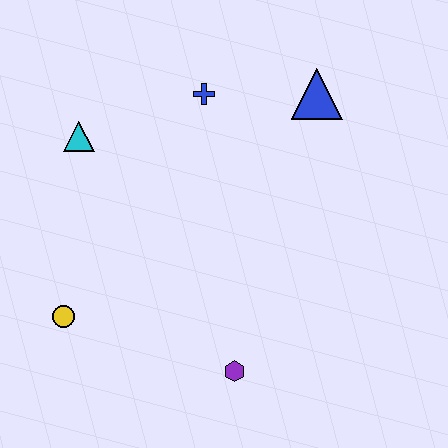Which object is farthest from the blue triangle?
The yellow circle is farthest from the blue triangle.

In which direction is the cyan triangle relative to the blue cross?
The cyan triangle is to the left of the blue cross.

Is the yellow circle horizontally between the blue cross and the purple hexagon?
No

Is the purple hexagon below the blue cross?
Yes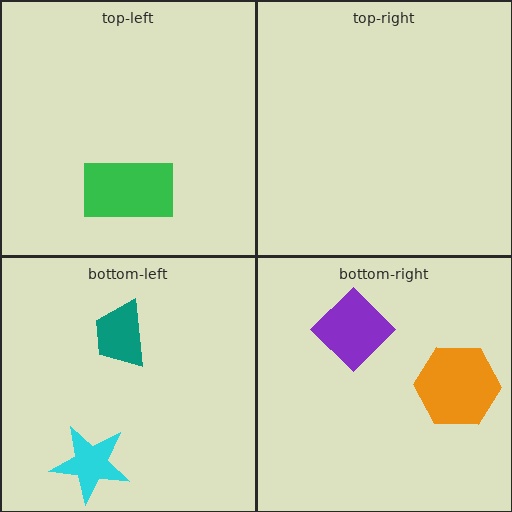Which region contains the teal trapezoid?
The bottom-left region.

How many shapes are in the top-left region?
1.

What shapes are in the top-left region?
The green rectangle.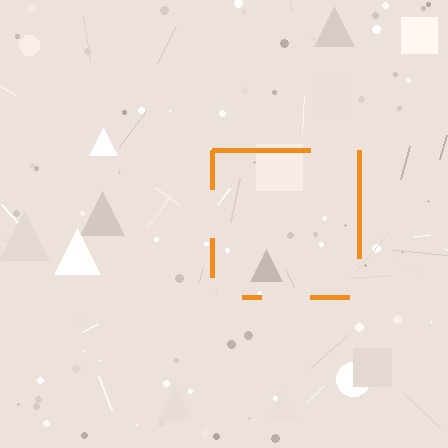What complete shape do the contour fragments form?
The contour fragments form a square.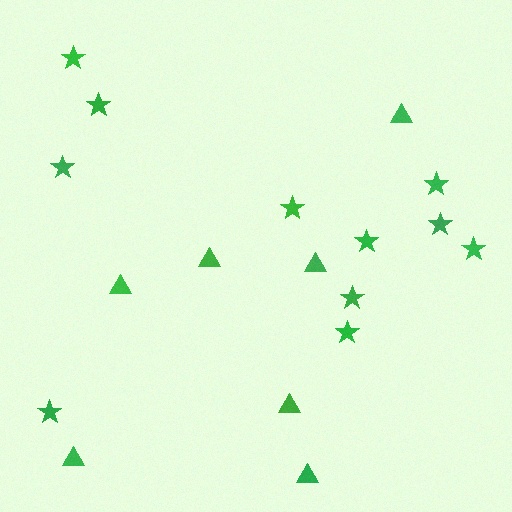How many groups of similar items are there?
There are 2 groups: one group of triangles (7) and one group of stars (11).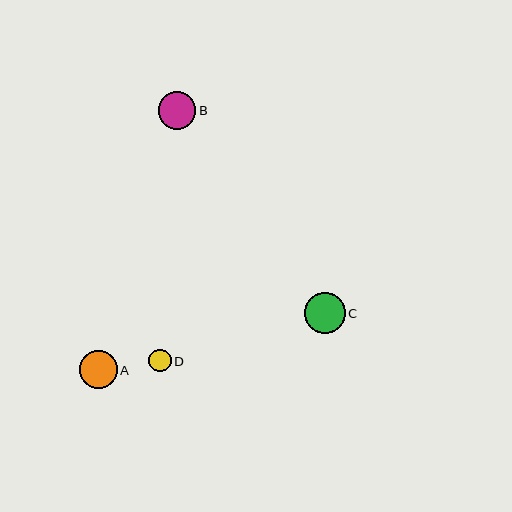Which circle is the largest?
Circle C is the largest with a size of approximately 41 pixels.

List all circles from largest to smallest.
From largest to smallest: C, A, B, D.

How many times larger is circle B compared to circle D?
Circle B is approximately 1.7 times the size of circle D.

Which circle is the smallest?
Circle D is the smallest with a size of approximately 23 pixels.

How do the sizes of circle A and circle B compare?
Circle A and circle B are approximately the same size.